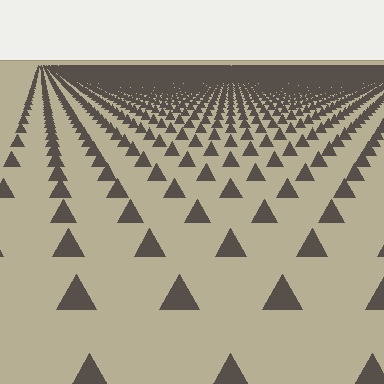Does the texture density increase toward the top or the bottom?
Density increases toward the top.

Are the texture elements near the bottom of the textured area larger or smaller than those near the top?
Larger. Near the bottom, elements are closer to the viewer and appear at a bigger on-screen size.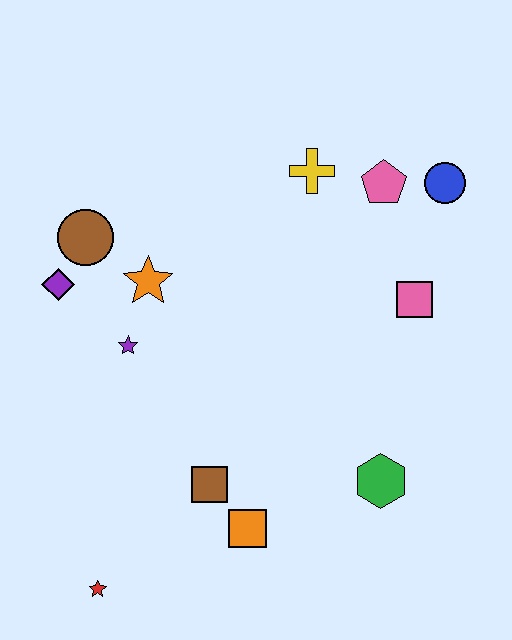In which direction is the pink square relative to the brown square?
The pink square is to the right of the brown square.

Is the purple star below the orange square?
No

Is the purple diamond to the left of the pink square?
Yes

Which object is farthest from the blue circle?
The red star is farthest from the blue circle.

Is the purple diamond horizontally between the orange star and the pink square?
No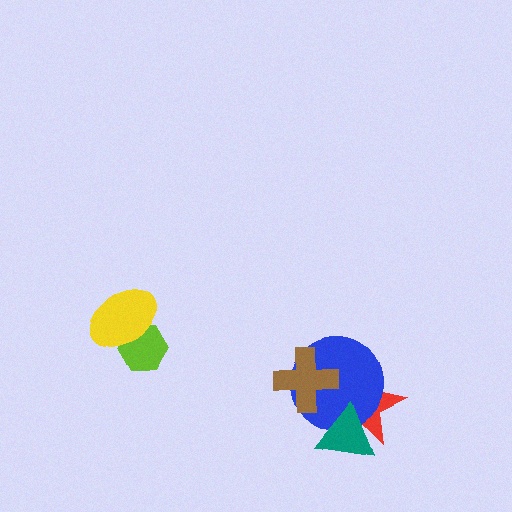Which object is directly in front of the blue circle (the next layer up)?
The brown cross is directly in front of the blue circle.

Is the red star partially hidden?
Yes, it is partially covered by another shape.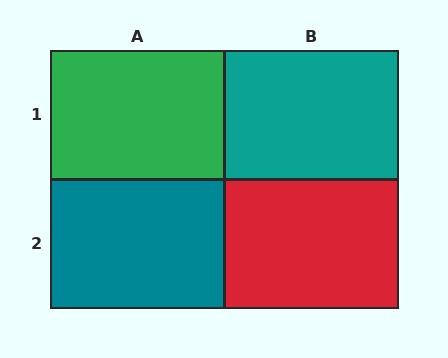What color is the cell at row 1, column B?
Teal.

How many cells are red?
1 cell is red.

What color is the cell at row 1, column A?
Green.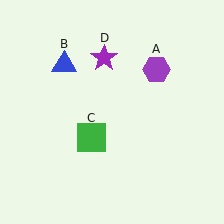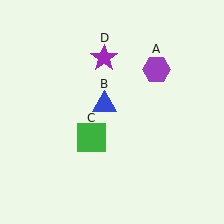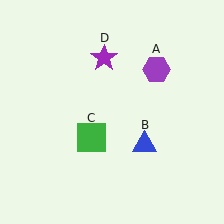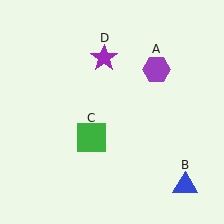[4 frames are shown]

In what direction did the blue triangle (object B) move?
The blue triangle (object B) moved down and to the right.